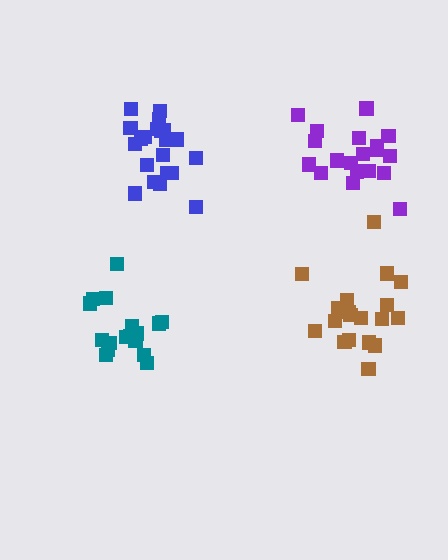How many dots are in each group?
Group 1: 19 dots, Group 2: 18 dots, Group 3: 21 dots, Group 4: 19 dots (77 total).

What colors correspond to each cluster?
The clusters are colored: brown, teal, blue, purple.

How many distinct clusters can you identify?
There are 4 distinct clusters.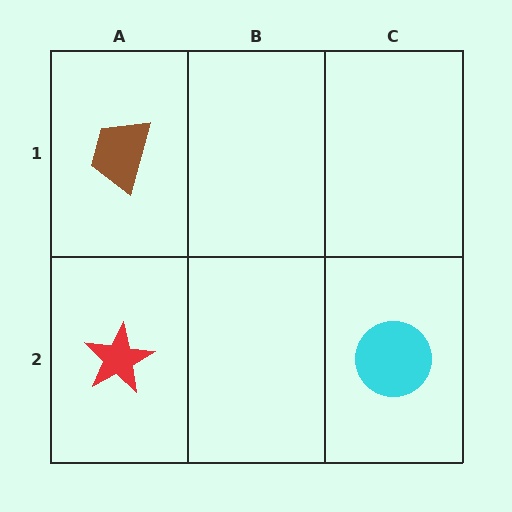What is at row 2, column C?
A cyan circle.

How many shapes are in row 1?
1 shape.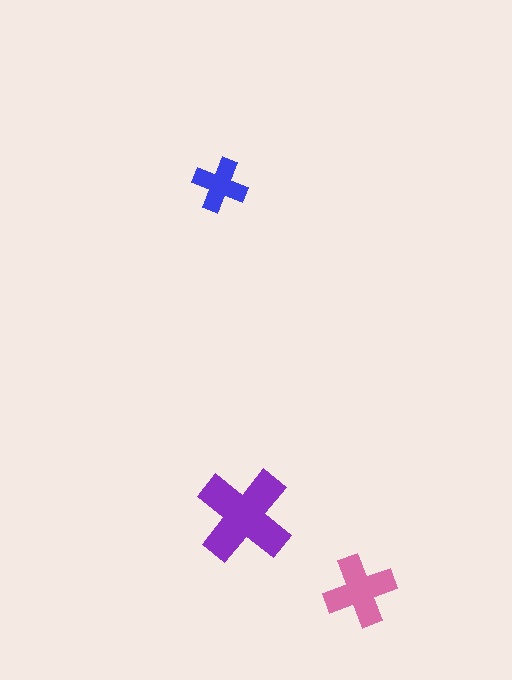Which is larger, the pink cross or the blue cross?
The pink one.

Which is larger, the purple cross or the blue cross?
The purple one.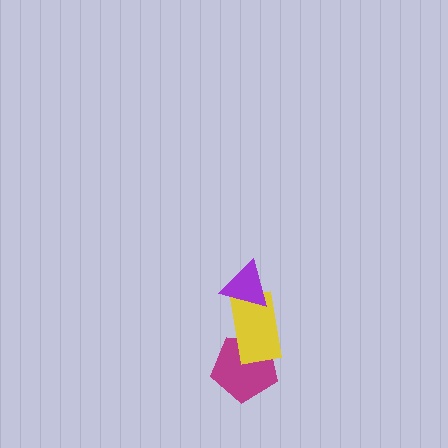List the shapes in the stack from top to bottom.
From top to bottom: the purple triangle, the yellow rectangle, the magenta pentagon.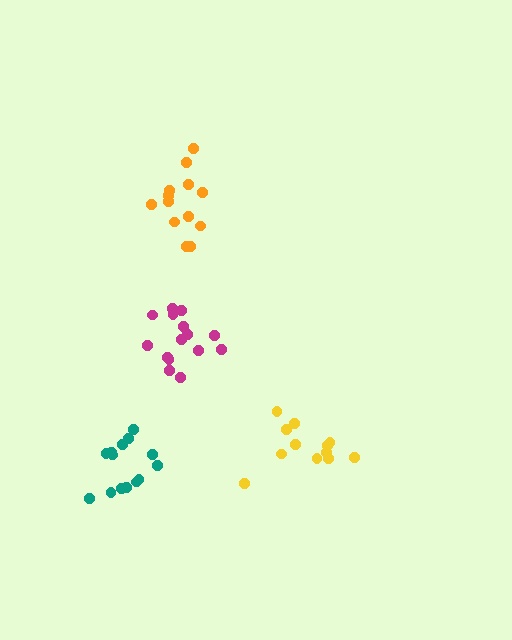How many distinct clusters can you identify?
There are 4 distinct clusters.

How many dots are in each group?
Group 1: 14 dots, Group 2: 12 dots, Group 3: 14 dots, Group 4: 15 dots (55 total).